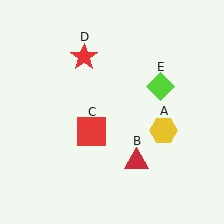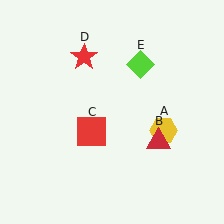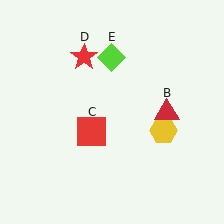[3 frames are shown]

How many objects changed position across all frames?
2 objects changed position: red triangle (object B), lime diamond (object E).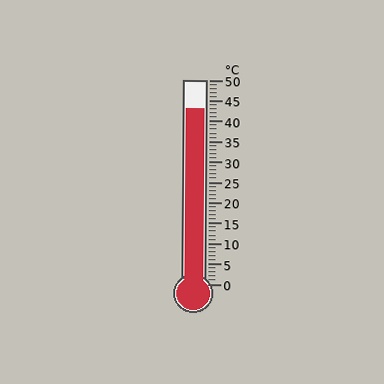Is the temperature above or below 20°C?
The temperature is above 20°C.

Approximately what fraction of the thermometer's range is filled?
The thermometer is filled to approximately 85% of its range.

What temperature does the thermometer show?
The thermometer shows approximately 43°C.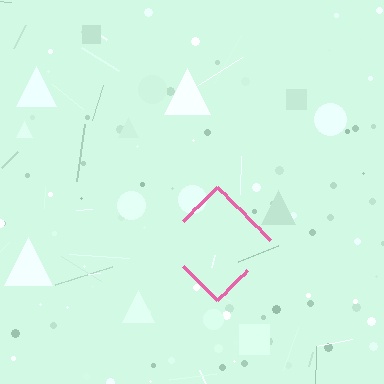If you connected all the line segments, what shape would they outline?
They would outline a diamond.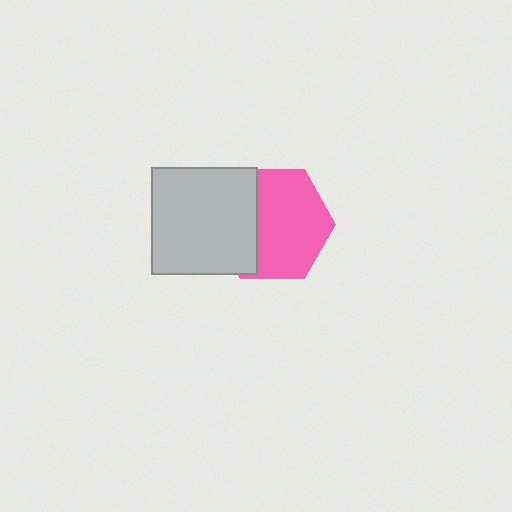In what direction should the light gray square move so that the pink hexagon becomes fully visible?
The light gray square should move left. That is the shortest direction to clear the overlap and leave the pink hexagon fully visible.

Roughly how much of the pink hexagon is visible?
Most of it is visible (roughly 66%).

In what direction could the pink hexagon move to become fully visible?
The pink hexagon could move right. That would shift it out from behind the light gray square entirely.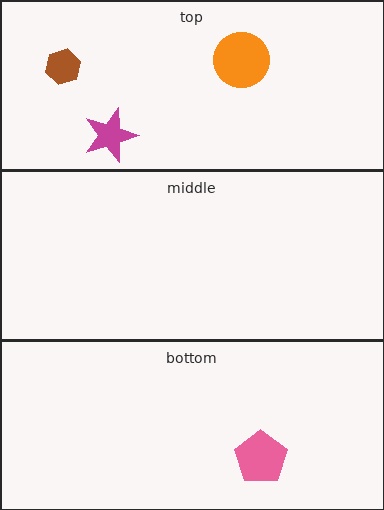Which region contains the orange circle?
The top region.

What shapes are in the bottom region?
The pink pentagon.